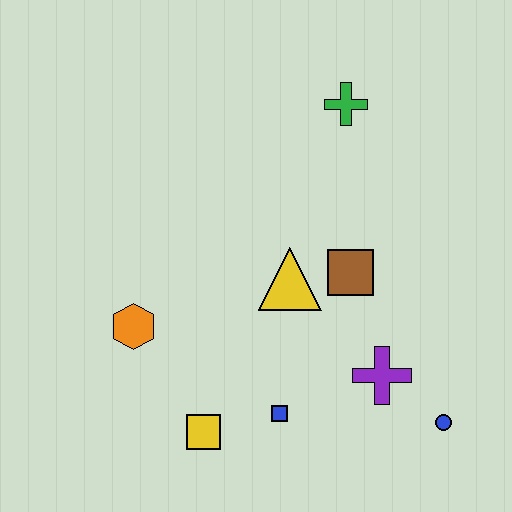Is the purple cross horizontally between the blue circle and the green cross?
Yes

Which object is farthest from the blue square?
The green cross is farthest from the blue square.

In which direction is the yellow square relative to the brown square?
The yellow square is below the brown square.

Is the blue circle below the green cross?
Yes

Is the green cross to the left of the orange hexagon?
No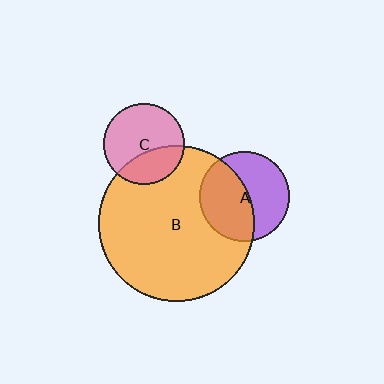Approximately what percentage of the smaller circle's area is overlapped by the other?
Approximately 50%.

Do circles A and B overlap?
Yes.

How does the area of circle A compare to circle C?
Approximately 1.2 times.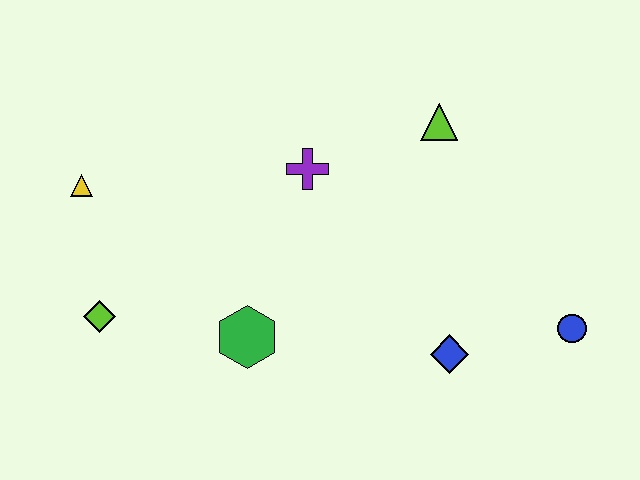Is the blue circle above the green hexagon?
Yes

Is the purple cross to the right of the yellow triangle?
Yes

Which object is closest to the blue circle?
The blue diamond is closest to the blue circle.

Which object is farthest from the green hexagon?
The blue circle is farthest from the green hexagon.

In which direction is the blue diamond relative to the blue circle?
The blue diamond is to the left of the blue circle.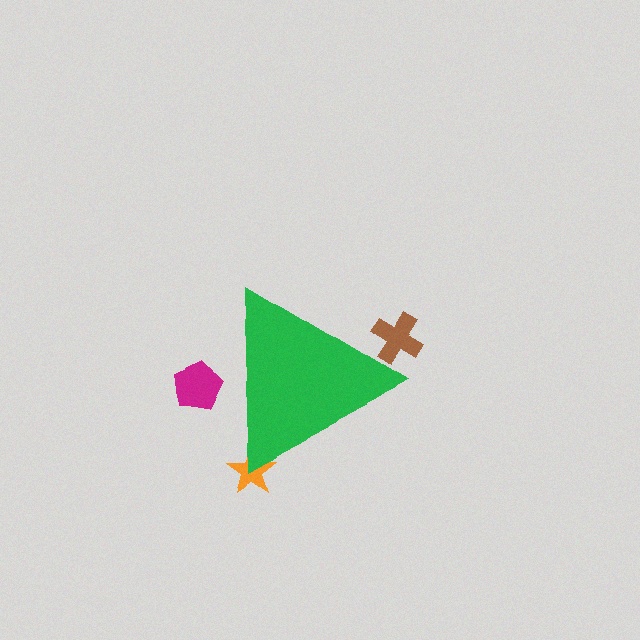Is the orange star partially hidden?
Yes, the orange star is partially hidden behind the green triangle.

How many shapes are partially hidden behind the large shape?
3 shapes are partially hidden.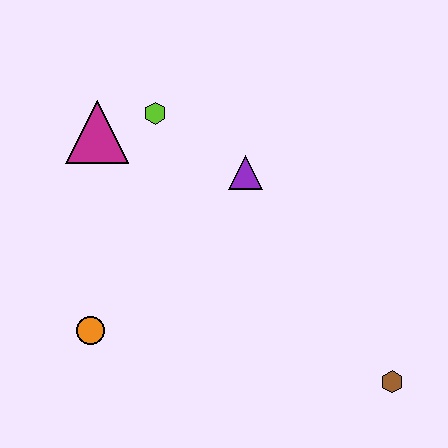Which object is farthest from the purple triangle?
The brown hexagon is farthest from the purple triangle.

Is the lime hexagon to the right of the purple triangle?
No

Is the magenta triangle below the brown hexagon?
No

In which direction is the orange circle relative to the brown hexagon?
The orange circle is to the left of the brown hexagon.